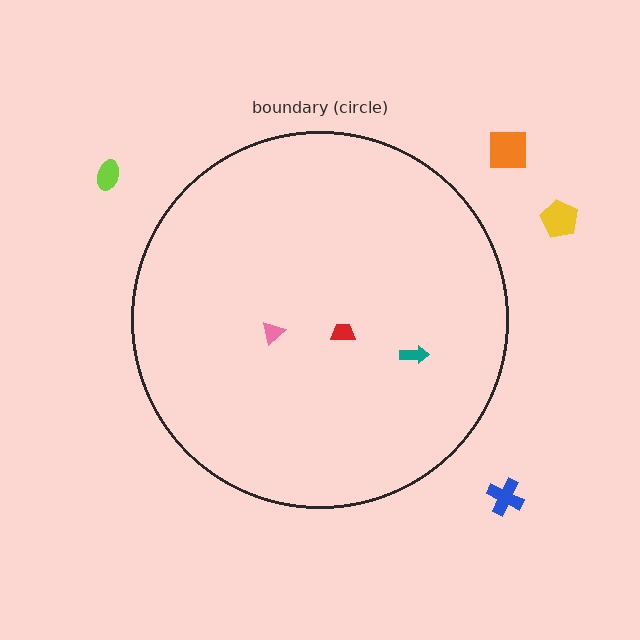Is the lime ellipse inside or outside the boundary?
Outside.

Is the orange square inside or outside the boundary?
Outside.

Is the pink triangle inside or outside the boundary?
Inside.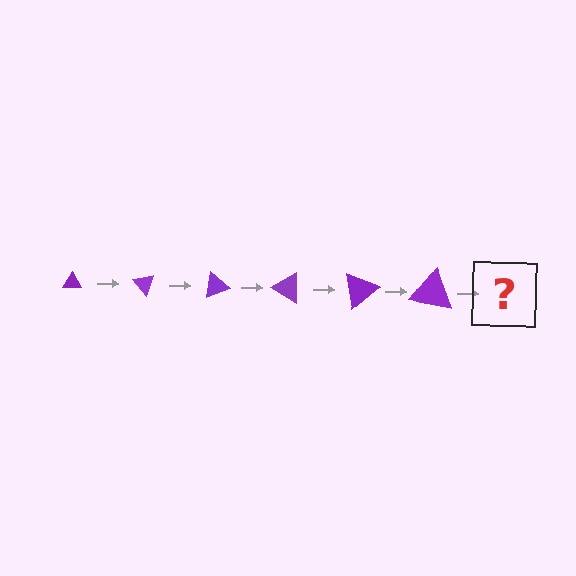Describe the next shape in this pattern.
It should be a triangle, larger than the previous one and rotated 300 degrees from the start.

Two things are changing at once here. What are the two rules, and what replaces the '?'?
The two rules are that the triangle grows larger each step and it rotates 50 degrees each step. The '?' should be a triangle, larger than the previous one and rotated 300 degrees from the start.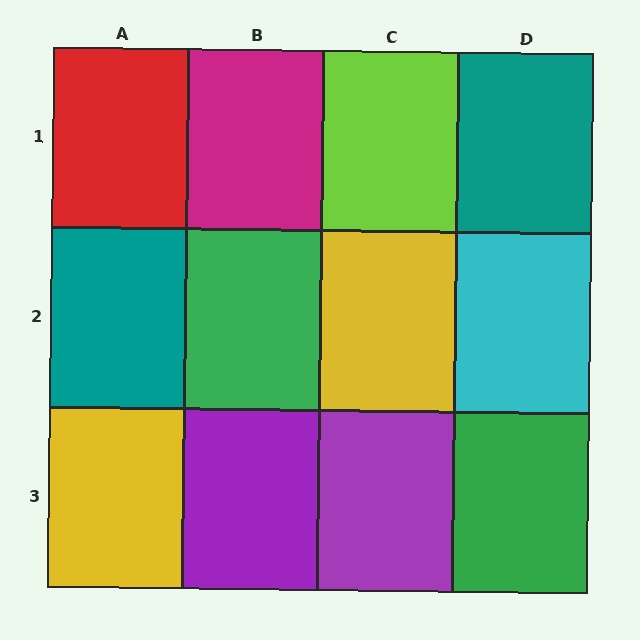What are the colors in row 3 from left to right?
Yellow, purple, purple, green.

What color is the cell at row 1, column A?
Red.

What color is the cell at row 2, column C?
Yellow.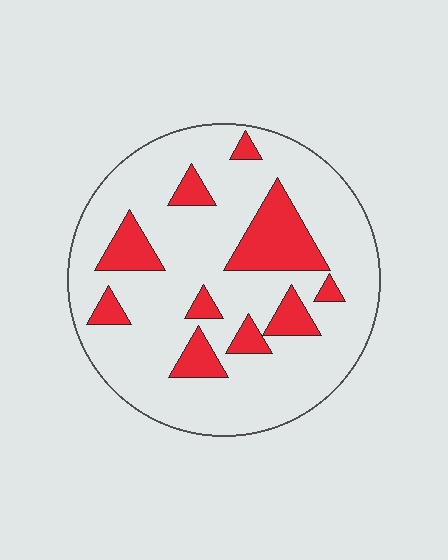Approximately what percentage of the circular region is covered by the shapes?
Approximately 20%.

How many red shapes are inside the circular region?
10.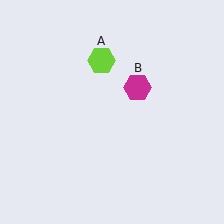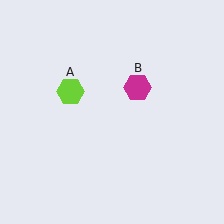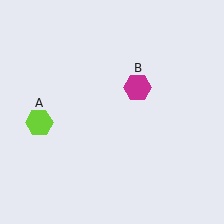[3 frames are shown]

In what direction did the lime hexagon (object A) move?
The lime hexagon (object A) moved down and to the left.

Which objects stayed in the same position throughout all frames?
Magenta hexagon (object B) remained stationary.